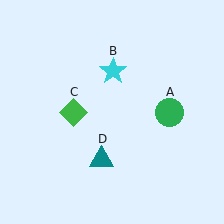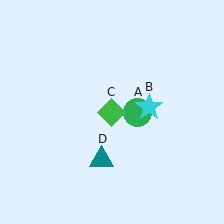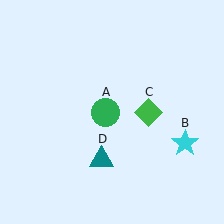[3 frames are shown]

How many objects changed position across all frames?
3 objects changed position: green circle (object A), cyan star (object B), green diamond (object C).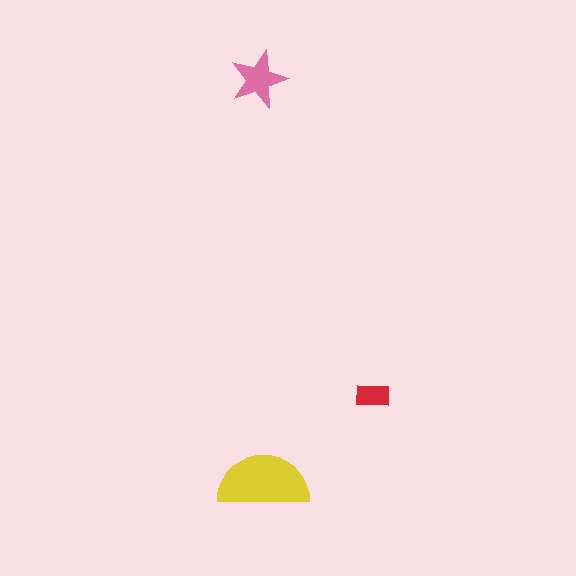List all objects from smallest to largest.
The red rectangle, the pink star, the yellow semicircle.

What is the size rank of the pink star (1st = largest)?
2nd.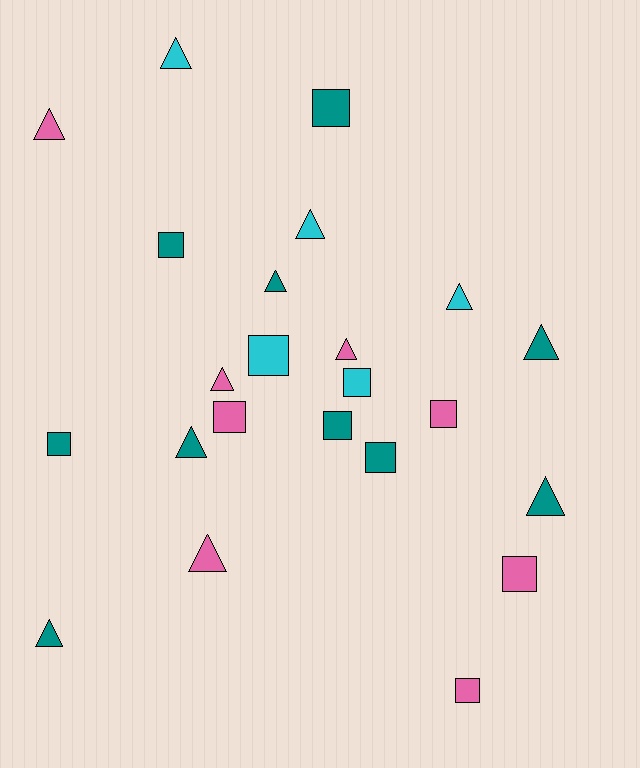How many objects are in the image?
There are 23 objects.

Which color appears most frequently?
Teal, with 10 objects.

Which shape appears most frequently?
Triangle, with 12 objects.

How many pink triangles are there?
There are 4 pink triangles.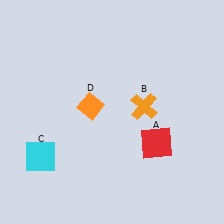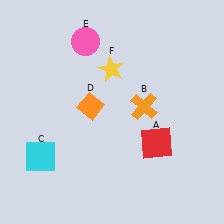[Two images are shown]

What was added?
A pink circle (E), a yellow star (F) were added in Image 2.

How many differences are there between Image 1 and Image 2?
There are 2 differences between the two images.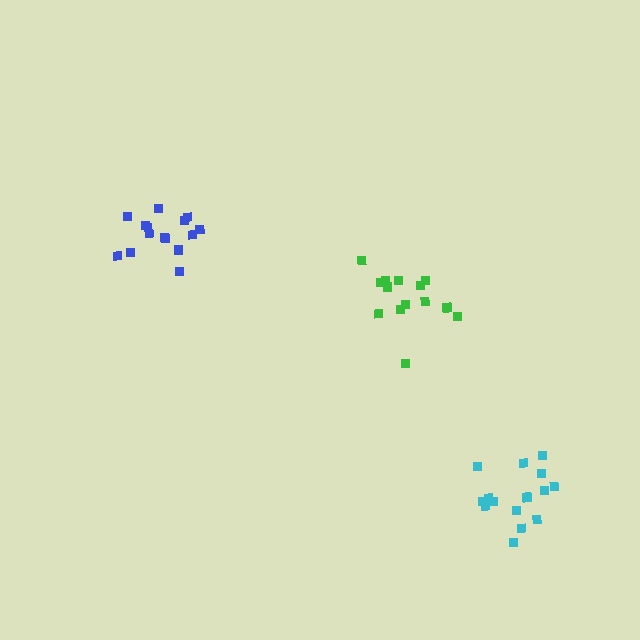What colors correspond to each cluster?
The clusters are colored: green, blue, cyan.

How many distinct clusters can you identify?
There are 3 distinct clusters.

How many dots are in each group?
Group 1: 15 dots, Group 2: 15 dots, Group 3: 16 dots (46 total).